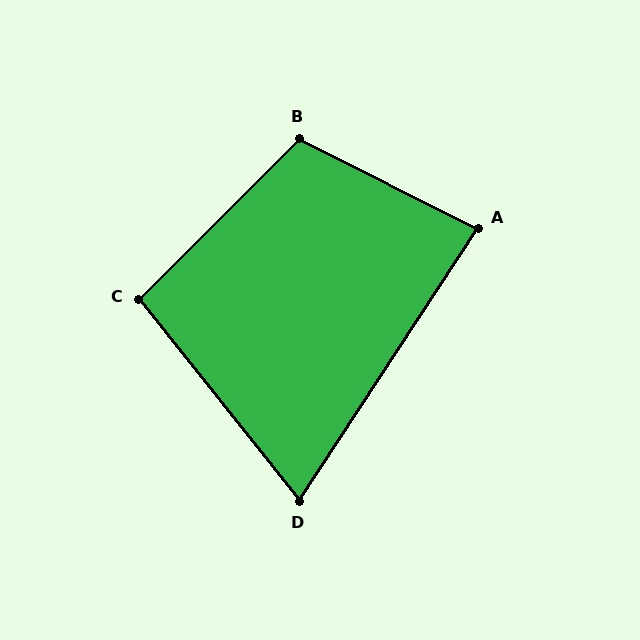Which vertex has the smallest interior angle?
D, at approximately 72 degrees.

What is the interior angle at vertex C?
Approximately 96 degrees (obtuse).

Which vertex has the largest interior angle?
B, at approximately 108 degrees.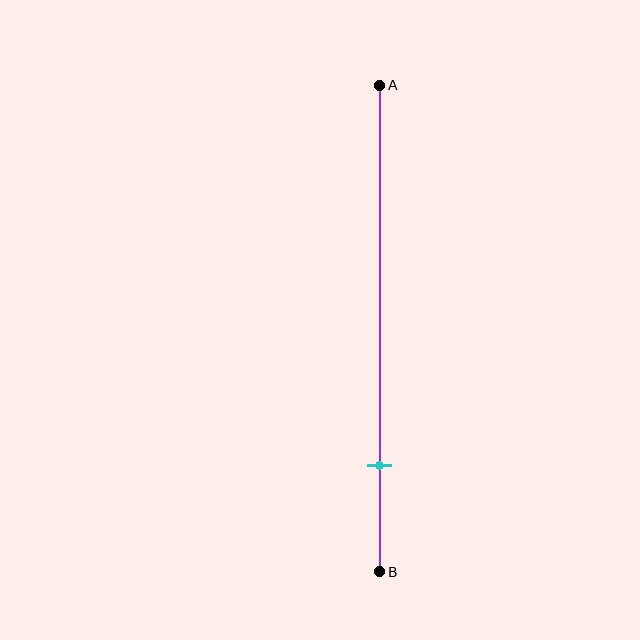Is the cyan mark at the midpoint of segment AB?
No, the mark is at about 80% from A, not at the 50% midpoint.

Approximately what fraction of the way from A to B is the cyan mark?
The cyan mark is approximately 80% of the way from A to B.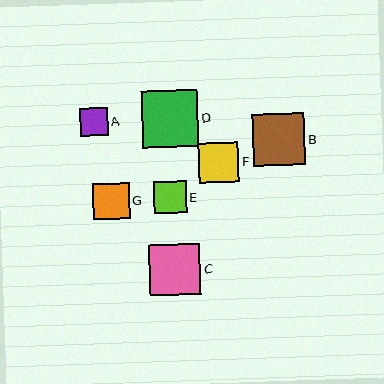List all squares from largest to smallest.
From largest to smallest: D, B, C, F, G, E, A.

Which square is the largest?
Square D is the largest with a size of approximately 57 pixels.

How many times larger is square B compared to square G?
Square B is approximately 1.4 times the size of square G.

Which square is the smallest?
Square A is the smallest with a size of approximately 28 pixels.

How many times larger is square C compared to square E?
Square C is approximately 1.6 times the size of square E.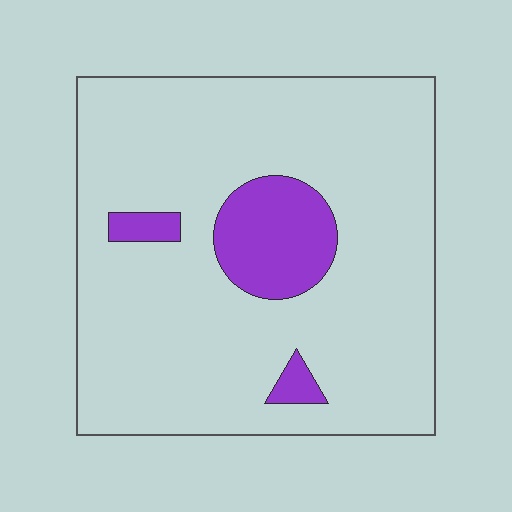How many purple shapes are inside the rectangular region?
3.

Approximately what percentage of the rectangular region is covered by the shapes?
Approximately 15%.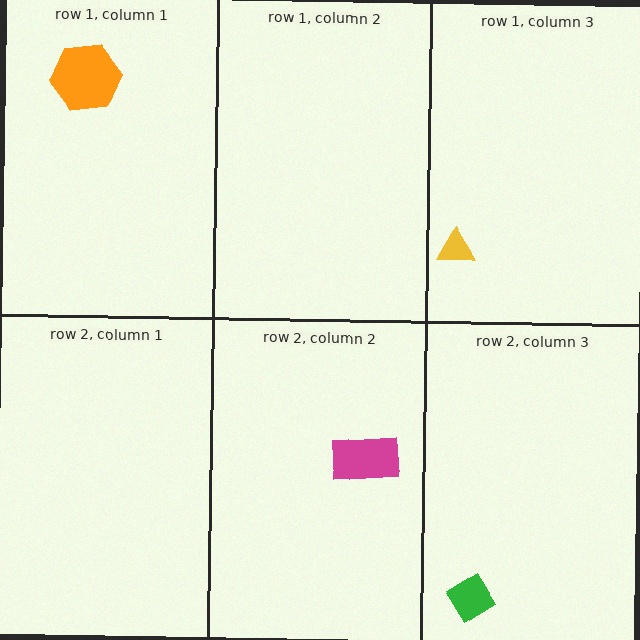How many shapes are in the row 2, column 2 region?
1.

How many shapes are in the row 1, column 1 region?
1.